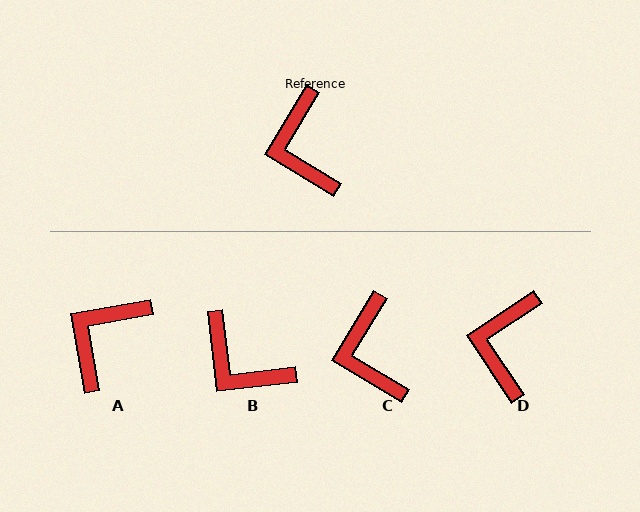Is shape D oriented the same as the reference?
No, it is off by about 25 degrees.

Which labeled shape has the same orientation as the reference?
C.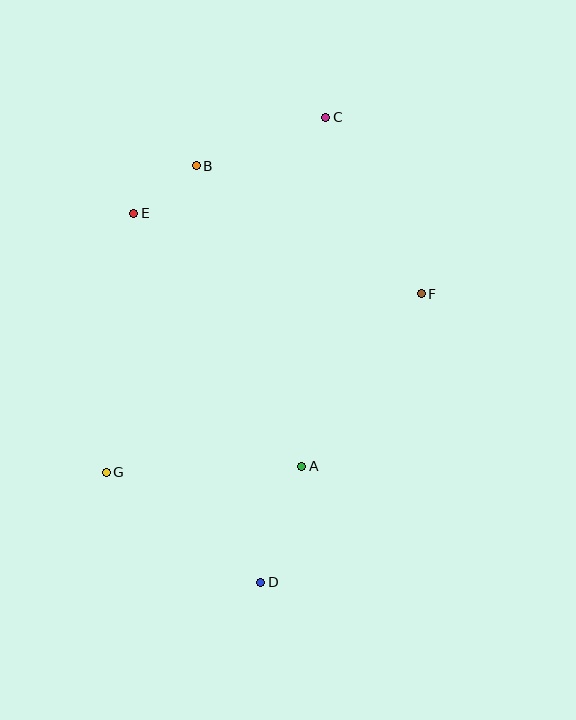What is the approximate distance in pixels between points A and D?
The distance between A and D is approximately 123 pixels.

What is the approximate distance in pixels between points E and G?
The distance between E and G is approximately 261 pixels.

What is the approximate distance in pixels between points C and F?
The distance between C and F is approximately 200 pixels.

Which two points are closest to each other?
Points B and E are closest to each other.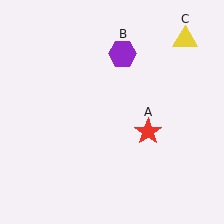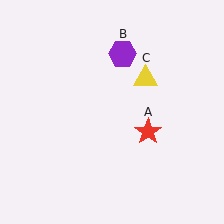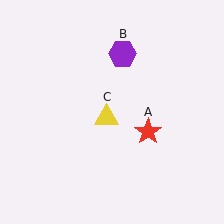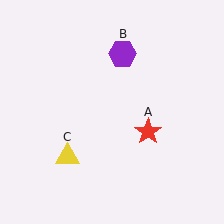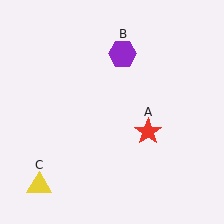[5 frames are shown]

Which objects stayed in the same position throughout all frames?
Red star (object A) and purple hexagon (object B) remained stationary.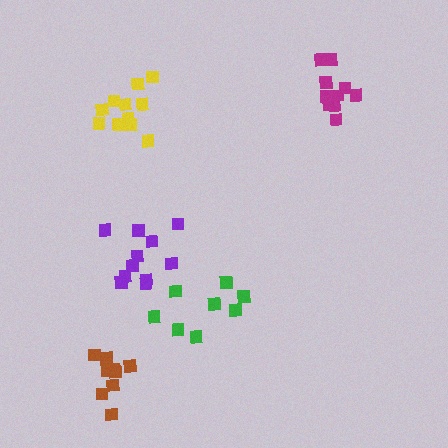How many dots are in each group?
Group 1: 11 dots, Group 2: 8 dots, Group 3: 10 dots, Group 4: 11 dots, Group 5: 11 dots (51 total).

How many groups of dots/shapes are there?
There are 5 groups.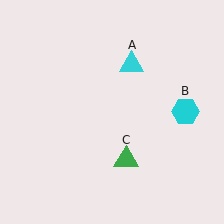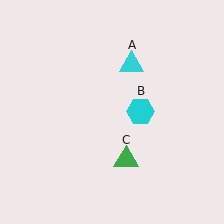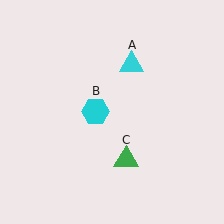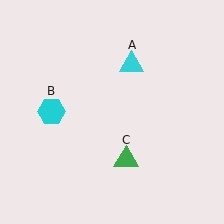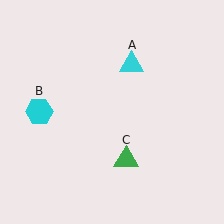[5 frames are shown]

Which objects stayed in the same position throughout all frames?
Cyan triangle (object A) and green triangle (object C) remained stationary.